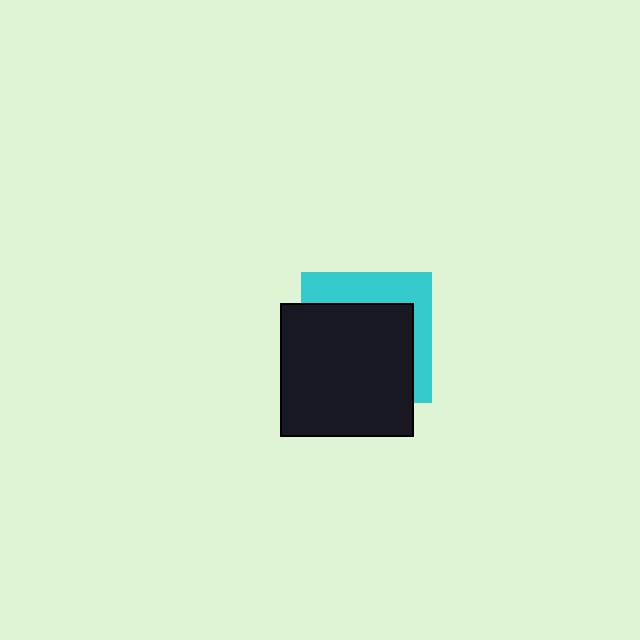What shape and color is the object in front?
The object in front is a black square.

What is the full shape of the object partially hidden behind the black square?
The partially hidden object is a cyan square.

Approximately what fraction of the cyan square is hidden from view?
Roughly 65% of the cyan square is hidden behind the black square.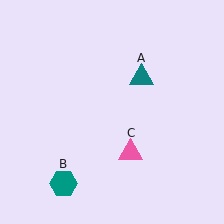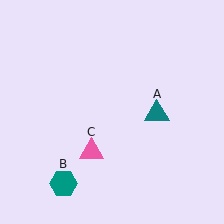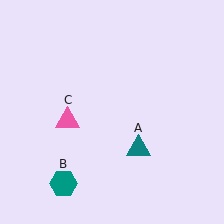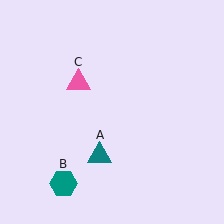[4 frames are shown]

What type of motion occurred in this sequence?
The teal triangle (object A), pink triangle (object C) rotated clockwise around the center of the scene.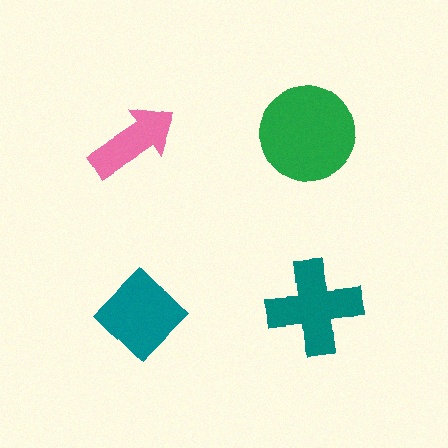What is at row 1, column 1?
A pink arrow.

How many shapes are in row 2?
2 shapes.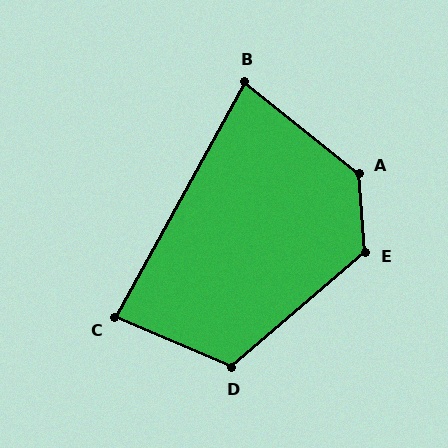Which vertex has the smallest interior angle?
B, at approximately 80 degrees.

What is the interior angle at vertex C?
Approximately 84 degrees (acute).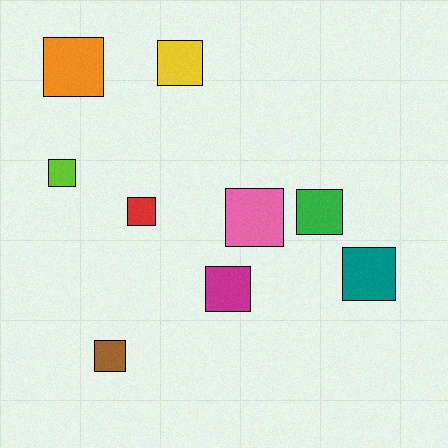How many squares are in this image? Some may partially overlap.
There are 9 squares.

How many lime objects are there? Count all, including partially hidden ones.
There is 1 lime object.